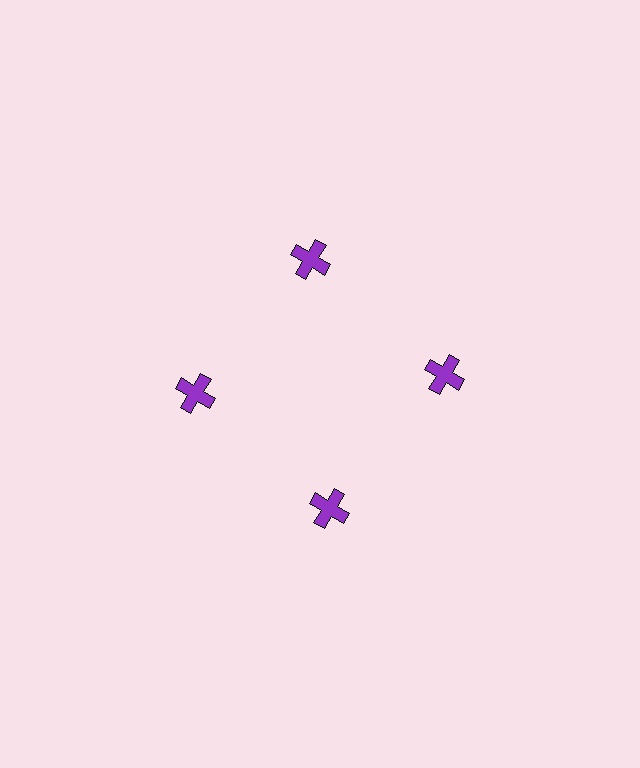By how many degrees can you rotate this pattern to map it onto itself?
The pattern maps onto itself every 90 degrees of rotation.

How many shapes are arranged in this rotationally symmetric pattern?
There are 4 shapes, arranged in 4 groups of 1.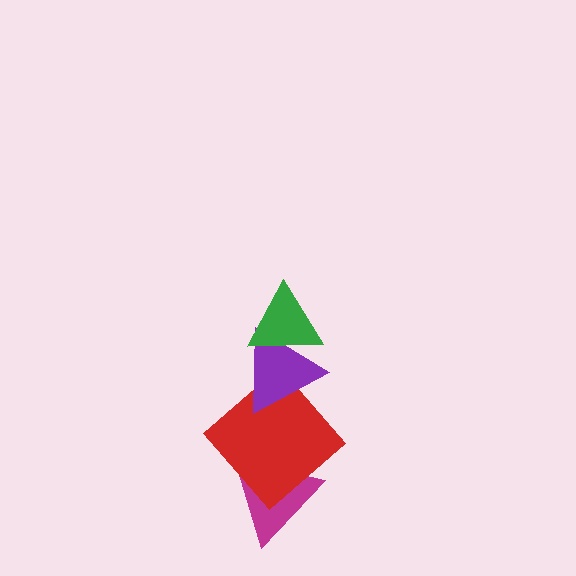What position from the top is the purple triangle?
The purple triangle is 2nd from the top.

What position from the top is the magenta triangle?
The magenta triangle is 4th from the top.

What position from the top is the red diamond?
The red diamond is 3rd from the top.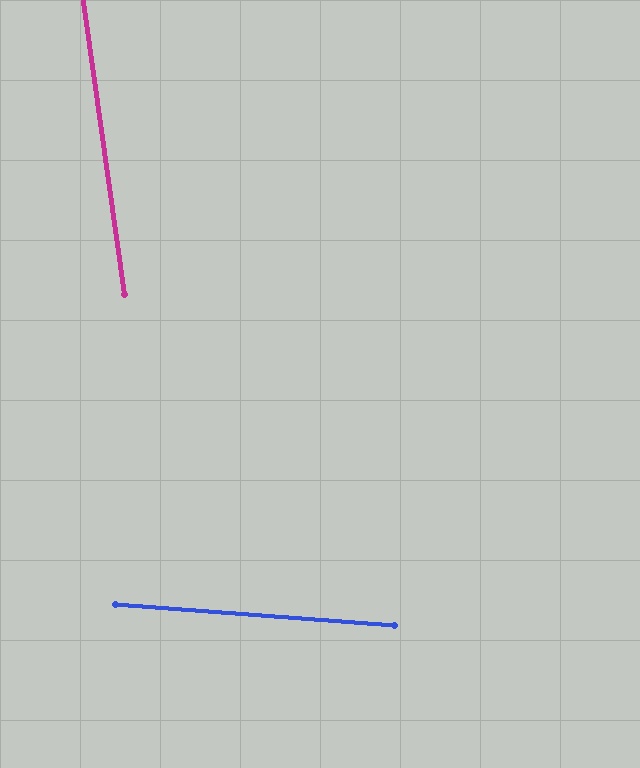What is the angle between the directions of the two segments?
Approximately 78 degrees.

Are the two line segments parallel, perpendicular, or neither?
Neither parallel nor perpendicular — they differ by about 78°.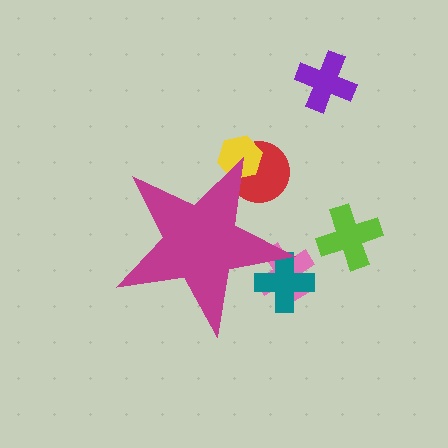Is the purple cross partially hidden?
No, the purple cross is fully visible.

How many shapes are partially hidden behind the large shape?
4 shapes are partially hidden.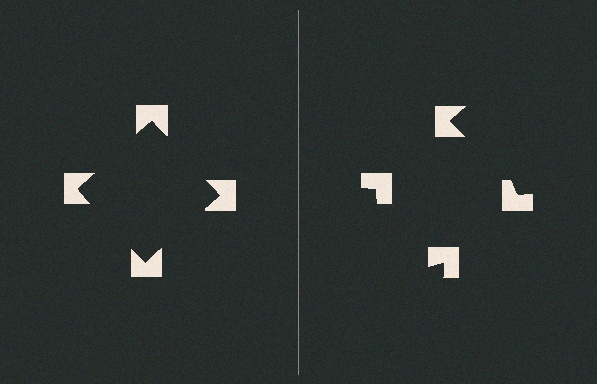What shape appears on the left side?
An illusory square.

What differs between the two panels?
The notched squares are positioned identically on both sides; only the wedge orientations differ. On the left they align to a square; on the right they are misaligned.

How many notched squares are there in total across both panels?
8 — 4 on each side.